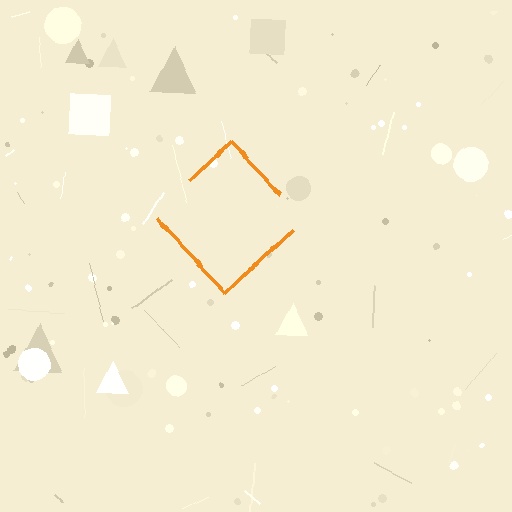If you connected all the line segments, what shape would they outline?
They would outline a diamond.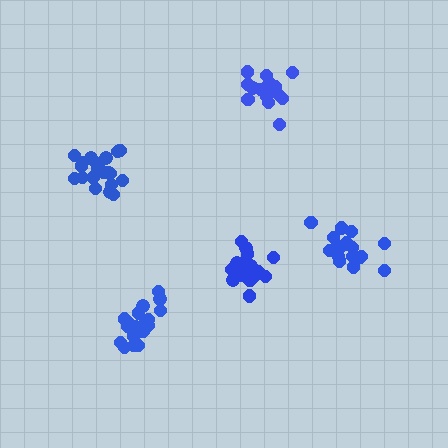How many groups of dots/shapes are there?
There are 5 groups.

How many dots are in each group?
Group 1: 18 dots, Group 2: 17 dots, Group 3: 21 dots, Group 4: 20 dots, Group 5: 20 dots (96 total).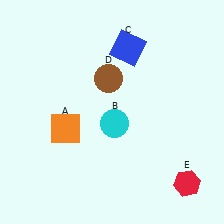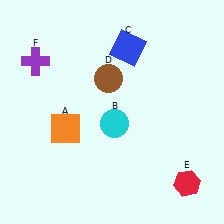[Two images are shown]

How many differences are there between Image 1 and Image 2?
There is 1 difference between the two images.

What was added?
A purple cross (F) was added in Image 2.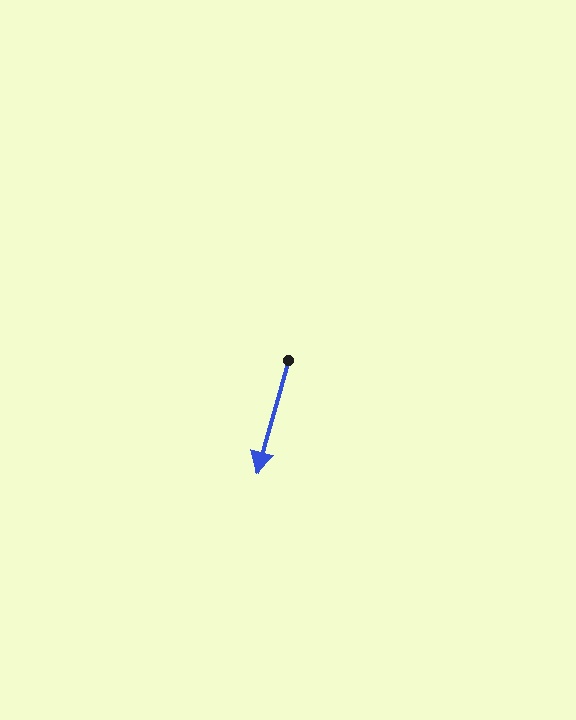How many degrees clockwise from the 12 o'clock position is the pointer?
Approximately 196 degrees.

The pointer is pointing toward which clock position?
Roughly 7 o'clock.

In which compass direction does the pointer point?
South.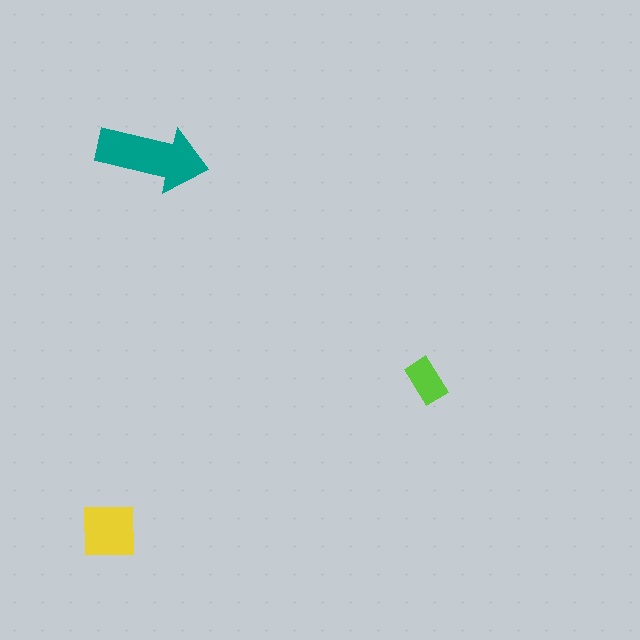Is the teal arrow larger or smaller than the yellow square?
Larger.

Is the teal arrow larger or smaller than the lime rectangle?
Larger.